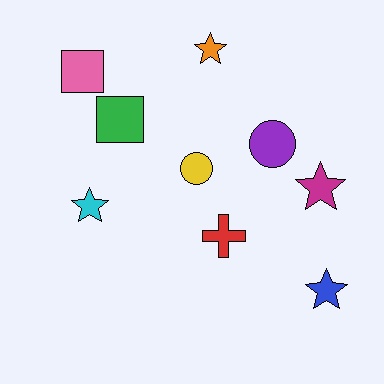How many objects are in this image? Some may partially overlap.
There are 9 objects.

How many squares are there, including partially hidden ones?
There are 2 squares.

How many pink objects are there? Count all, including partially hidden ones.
There is 1 pink object.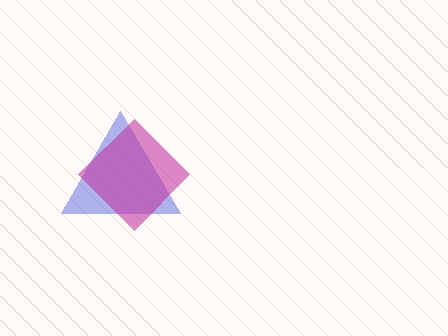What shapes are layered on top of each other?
The layered shapes are: a blue triangle, a magenta diamond.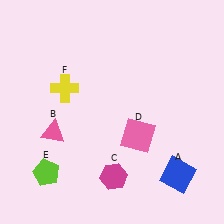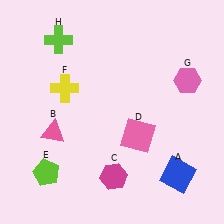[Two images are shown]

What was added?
A pink hexagon (G), a lime cross (H) were added in Image 2.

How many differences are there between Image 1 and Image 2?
There are 2 differences between the two images.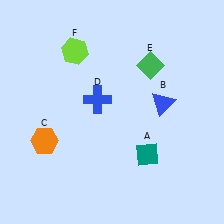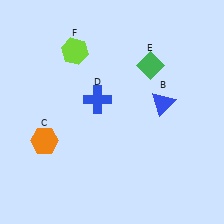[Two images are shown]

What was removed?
The teal diamond (A) was removed in Image 2.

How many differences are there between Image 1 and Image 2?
There is 1 difference between the two images.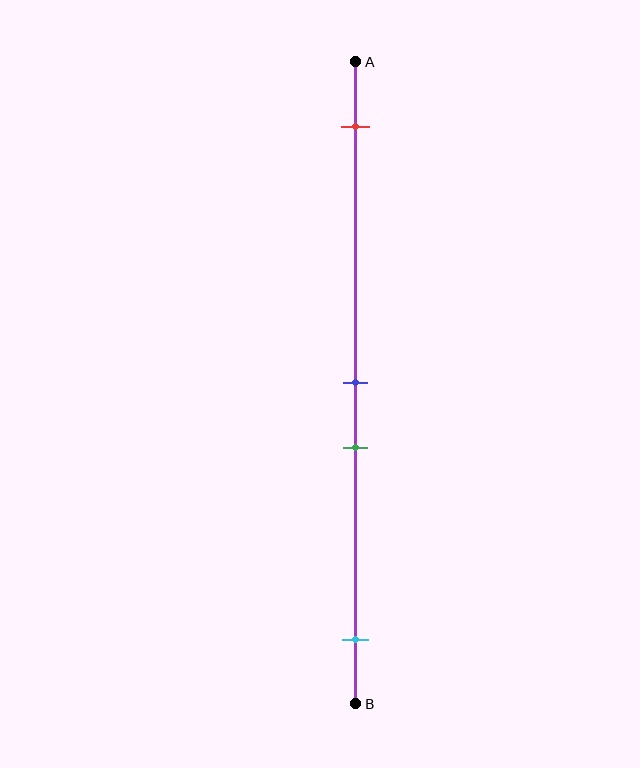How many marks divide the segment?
There are 4 marks dividing the segment.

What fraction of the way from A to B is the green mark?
The green mark is approximately 60% (0.6) of the way from A to B.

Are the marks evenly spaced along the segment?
No, the marks are not evenly spaced.